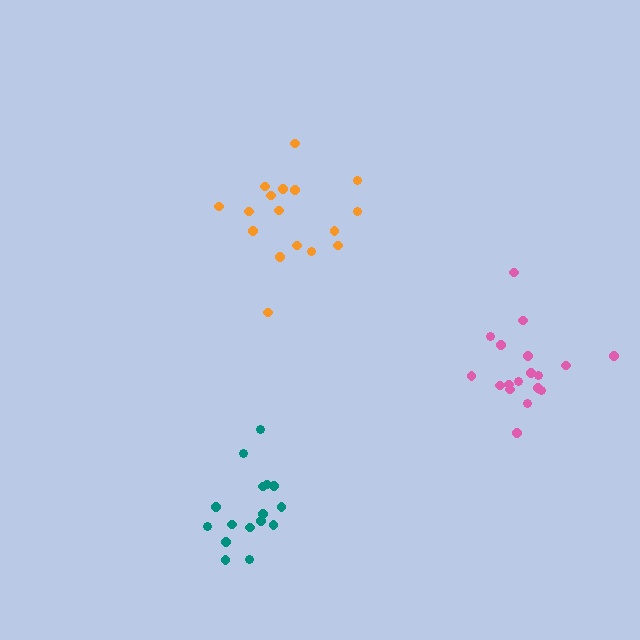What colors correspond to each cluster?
The clusters are colored: teal, orange, pink.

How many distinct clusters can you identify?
There are 3 distinct clusters.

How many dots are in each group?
Group 1: 16 dots, Group 2: 17 dots, Group 3: 18 dots (51 total).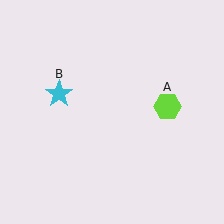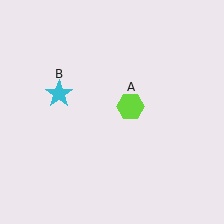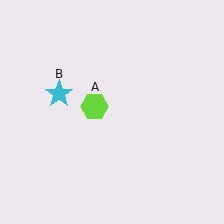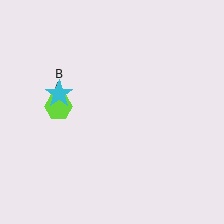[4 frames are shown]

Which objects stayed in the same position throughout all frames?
Cyan star (object B) remained stationary.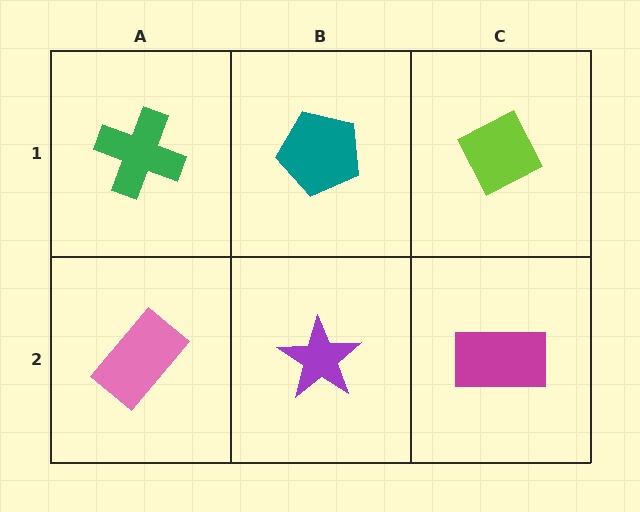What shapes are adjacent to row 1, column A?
A pink rectangle (row 2, column A), a teal pentagon (row 1, column B).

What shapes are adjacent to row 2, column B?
A teal pentagon (row 1, column B), a pink rectangle (row 2, column A), a magenta rectangle (row 2, column C).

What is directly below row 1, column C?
A magenta rectangle.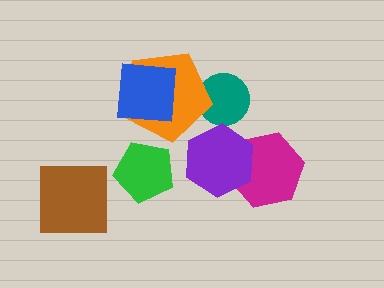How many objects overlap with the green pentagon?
0 objects overlap with the green pentagon.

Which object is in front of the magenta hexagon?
The purple hexagon is in front of the magenta hexagon.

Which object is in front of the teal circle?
The orange pentagon is in front of the teal circle.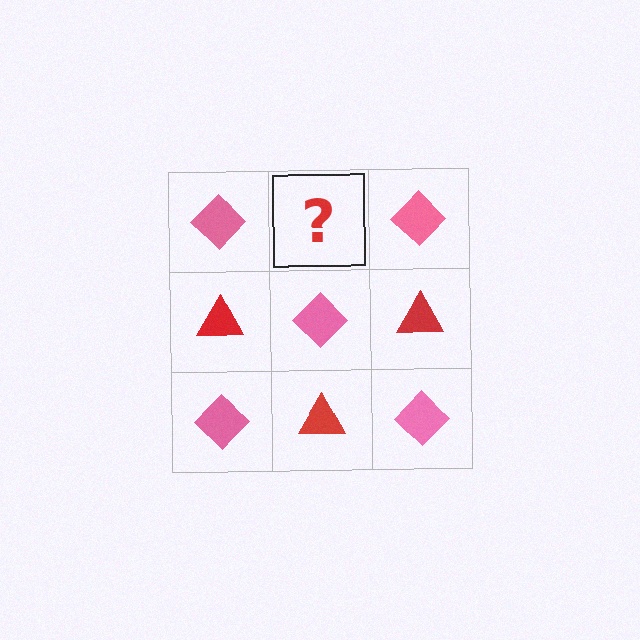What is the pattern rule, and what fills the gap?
The rule is that it alternates pink diamond and red triangle in a checkerboard pattern. The gap should be filled with a red triangle.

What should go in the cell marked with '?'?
The missing cell should contain a red triangle.